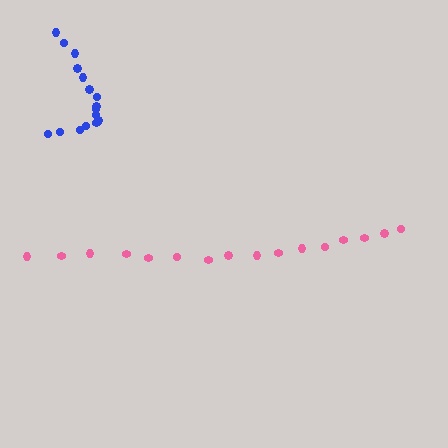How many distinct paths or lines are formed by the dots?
There are 2 distinct paths.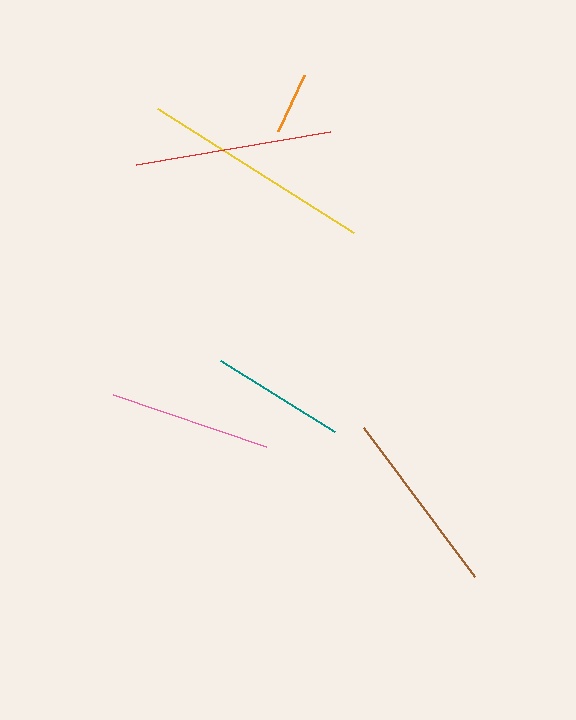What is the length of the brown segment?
The brown segment is approximately 185 pixels long.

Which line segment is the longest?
The yellow line is the longest at approximately 232 pixels.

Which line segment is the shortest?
The orange line is the shortest at approximately 62 pixels.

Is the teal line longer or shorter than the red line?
The red line is longer than the teal line.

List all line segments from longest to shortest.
From longest to shortest: yellow, red, brown, pink, teal, orange.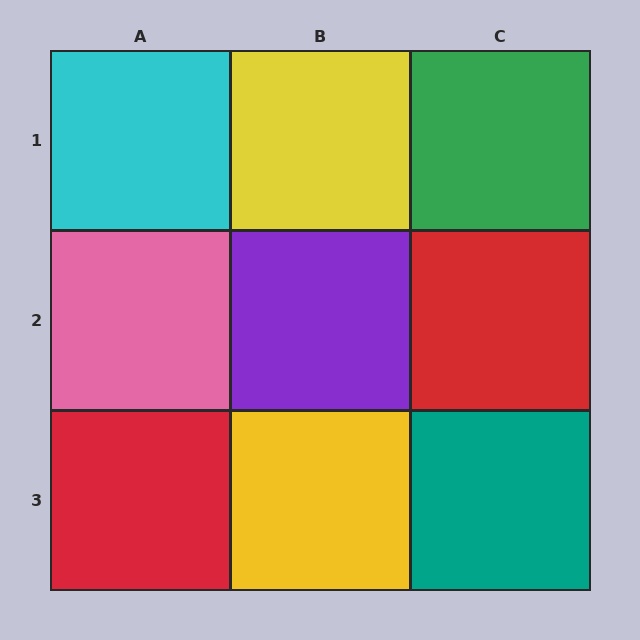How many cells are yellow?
2 cells are yellow.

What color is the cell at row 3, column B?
Yellow.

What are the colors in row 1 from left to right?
Cyan, yellow, green.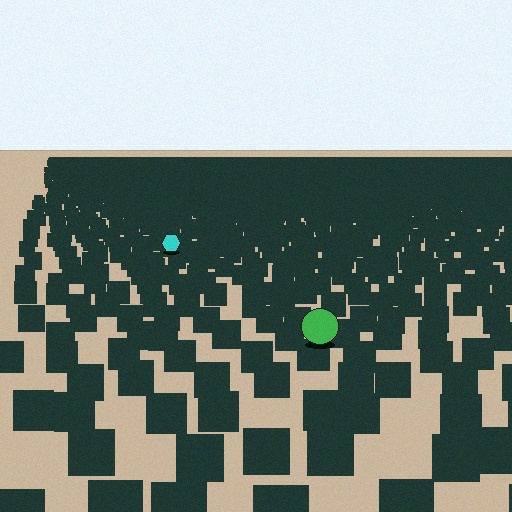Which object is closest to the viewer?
The green circle is closest. The texture marks near it are larger and more spread out.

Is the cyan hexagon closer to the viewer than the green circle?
No. The green circle is closer — you can tell from the texture gradient: the ground texture is coarser near it.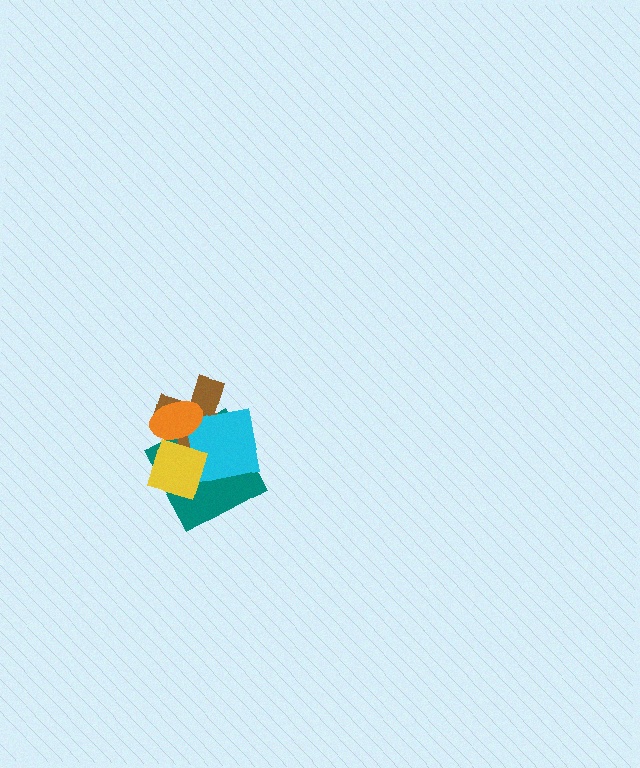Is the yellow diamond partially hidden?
No, no other shape covers it.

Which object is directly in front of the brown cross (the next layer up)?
The cyan square is directly in front of the brown cross.